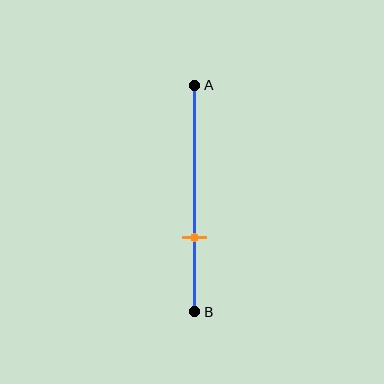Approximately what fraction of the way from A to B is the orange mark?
The orange mark is approximately 65% of the way from A to B.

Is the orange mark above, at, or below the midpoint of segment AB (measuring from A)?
The orange mark is below the midpoint of segment AB.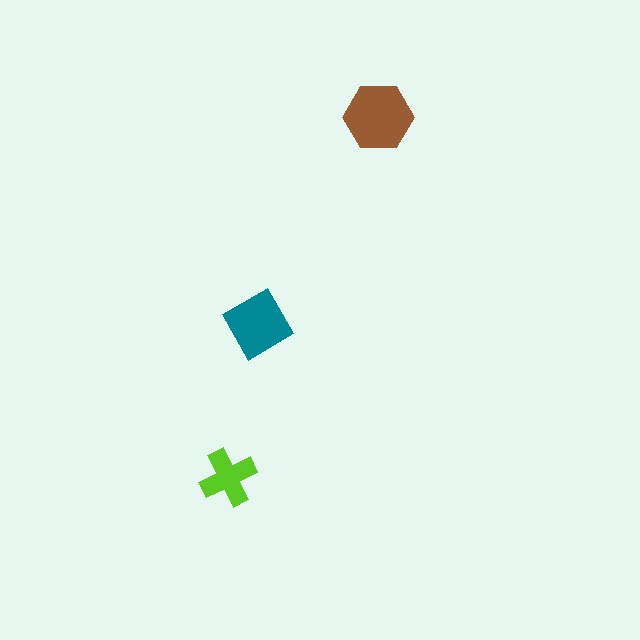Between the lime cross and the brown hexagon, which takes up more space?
The brown hexagon.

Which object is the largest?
The brown hexagon.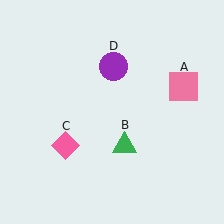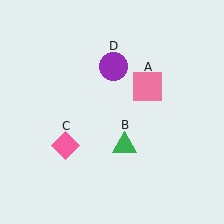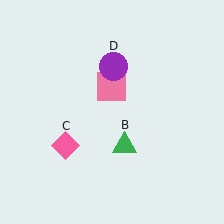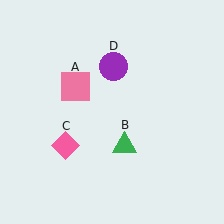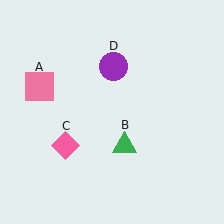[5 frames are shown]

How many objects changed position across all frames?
1 object changed position: pink square (object A).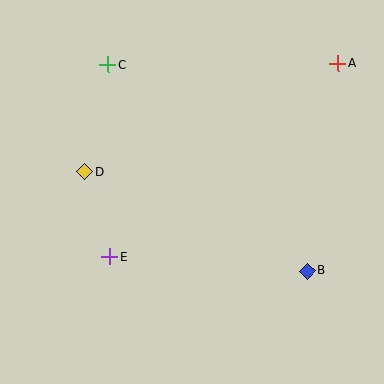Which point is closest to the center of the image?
Point E at (110, 257) is closest to the center.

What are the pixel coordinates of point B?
Point B is at (307, 271).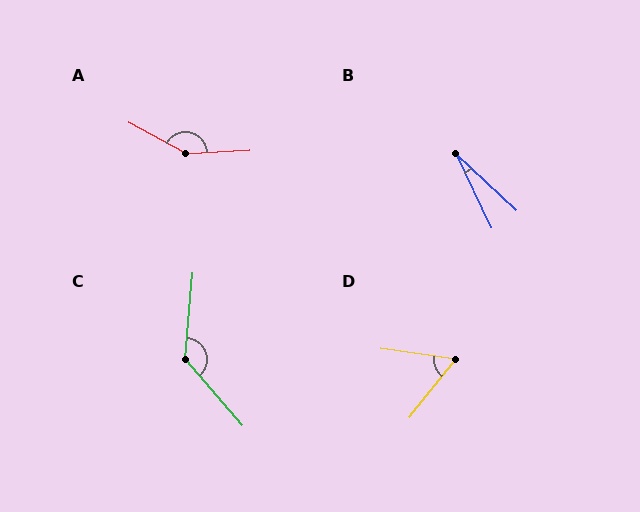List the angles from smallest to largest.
B (22°), D (60°), C (134°), A (149°).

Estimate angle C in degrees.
Approximately 134 degrees.